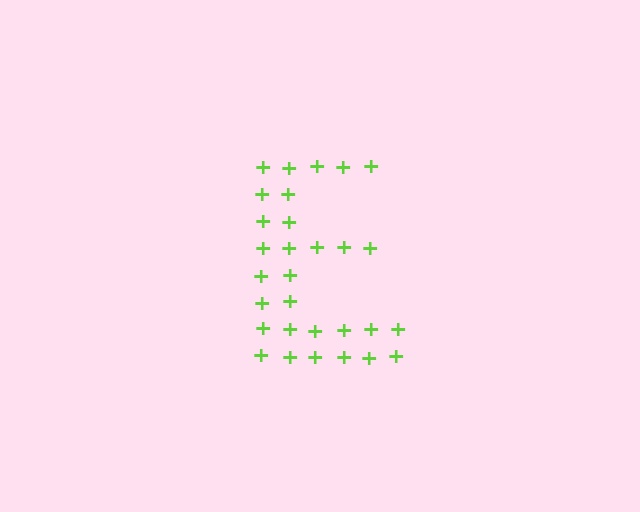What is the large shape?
The large shape is the letter E.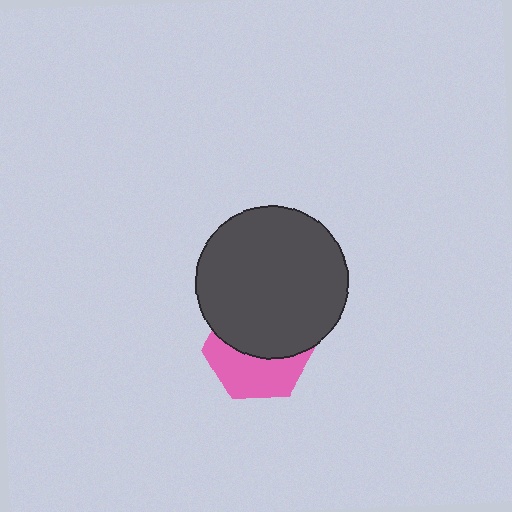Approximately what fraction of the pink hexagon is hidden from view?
Roughly 54% of the pink hexagon is hidden behind the dark gray circle.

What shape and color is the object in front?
The object in front is a dark gray circle.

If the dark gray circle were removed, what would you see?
You would see the complete pink hexagon.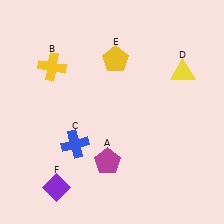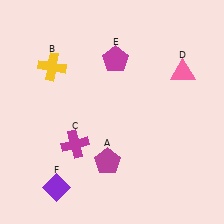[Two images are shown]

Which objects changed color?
C changed from blue to magenta. D changed from yellow to pink. E changed from yellow to magenta.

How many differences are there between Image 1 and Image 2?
There are 3 differences between the two images.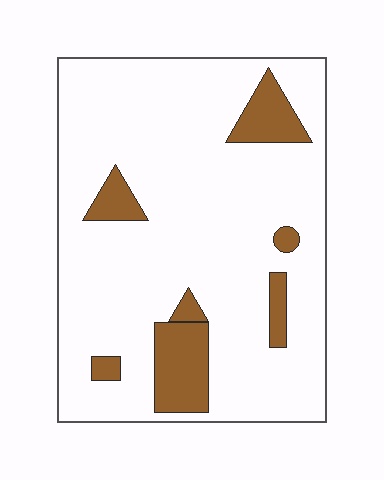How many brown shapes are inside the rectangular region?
7.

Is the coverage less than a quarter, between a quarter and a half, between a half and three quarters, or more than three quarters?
Less than a quarter.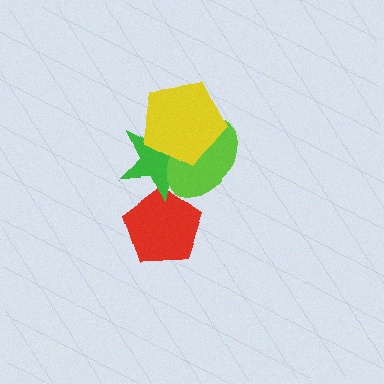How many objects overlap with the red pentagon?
1 object overlaps with the red pentagon.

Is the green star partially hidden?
Yes, it is partially covered by another shape.